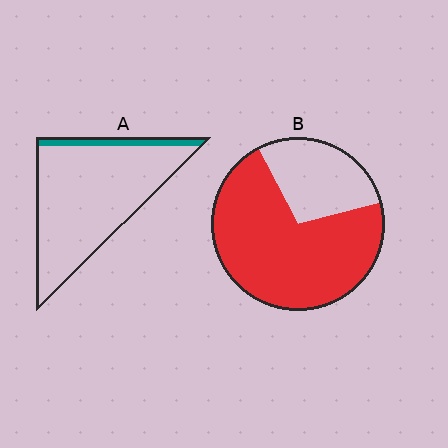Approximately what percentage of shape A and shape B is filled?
A is approximately 10% and B is approximately 70%.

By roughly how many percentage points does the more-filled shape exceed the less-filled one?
By roughly 60 percentage points (B over A).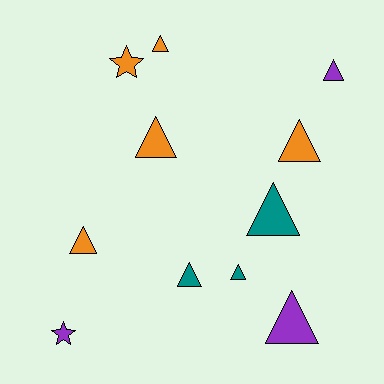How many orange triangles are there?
There are 4 orange triangles.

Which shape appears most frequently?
Triangle, with 9 objects.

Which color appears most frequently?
Orange, with 5 objects.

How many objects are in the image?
There are 11 objects.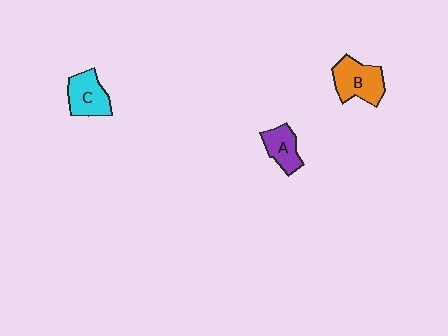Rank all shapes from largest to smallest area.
From largest to smallest: B (orange), C (cyan), A (purple).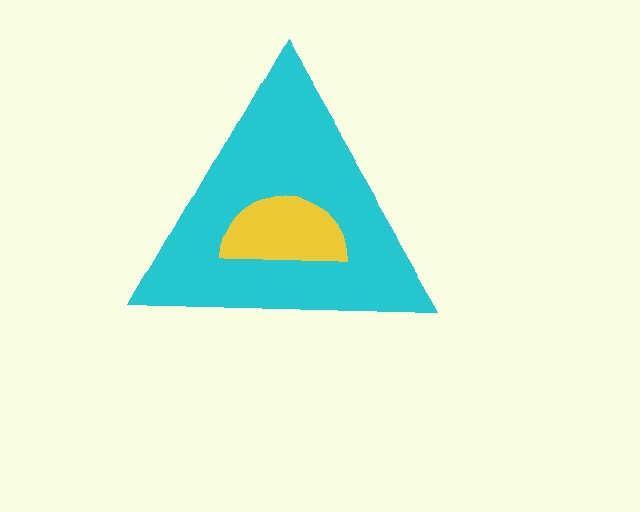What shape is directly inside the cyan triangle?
The yellow semicircle.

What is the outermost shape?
The cyan triangle.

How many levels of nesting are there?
2.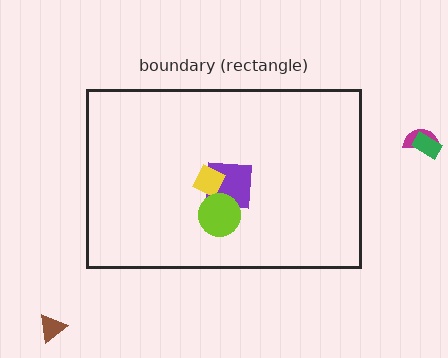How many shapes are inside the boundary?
3 inside, 3 outside.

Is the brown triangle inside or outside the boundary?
Outside.